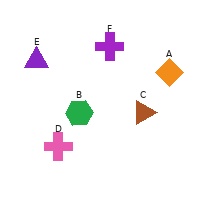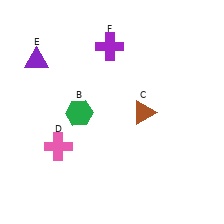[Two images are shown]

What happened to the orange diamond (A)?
The orange diamond (A) was removed in Image 2. It was in the top-right area of Image 1.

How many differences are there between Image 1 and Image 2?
There is 1 difference between the two images.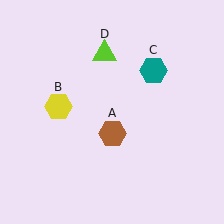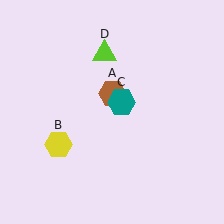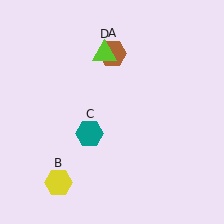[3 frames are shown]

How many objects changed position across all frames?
3 objects changed position: brown hexagon (object A), yellow hexagon (object B), teal hexagon (object C).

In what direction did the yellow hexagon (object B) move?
The yellow hexagon (object B) moved down.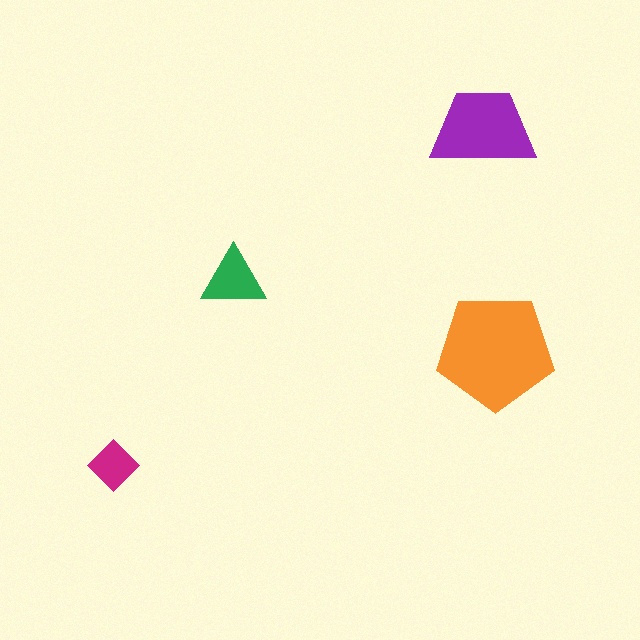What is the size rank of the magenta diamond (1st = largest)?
4th.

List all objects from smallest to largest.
The magenta diamond, the green triangle, the purple trapezoid, the orange pentagon.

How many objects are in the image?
There are 4 objects in the image.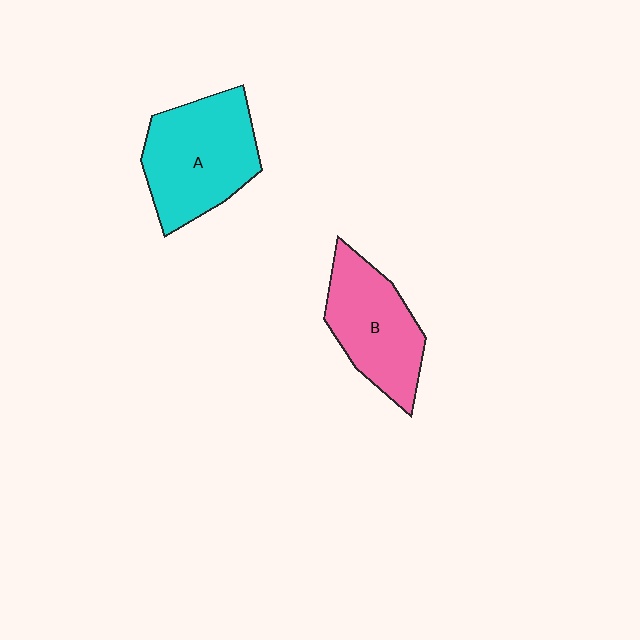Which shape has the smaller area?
Shape B (pink).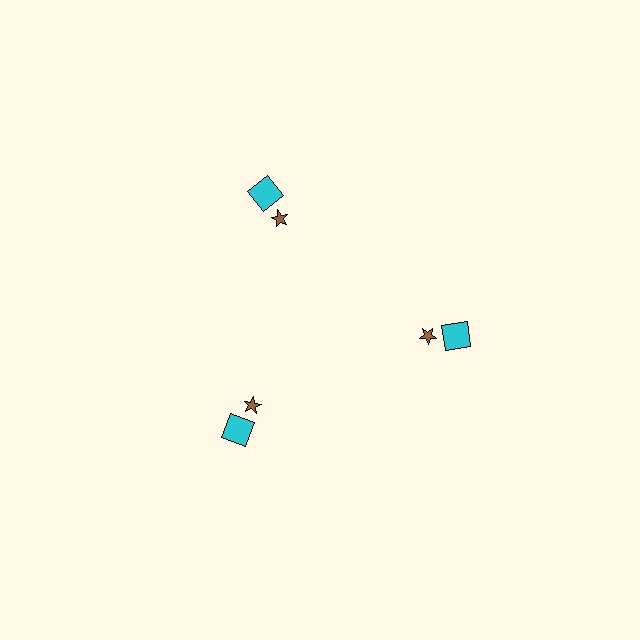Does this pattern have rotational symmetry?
Yes, this pattern has 3-fold rotational symmetry. It looks the same after rotating 120 degrees around the center.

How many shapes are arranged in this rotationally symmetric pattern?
There are 6 shapes, arranged in 3 groups of 2.